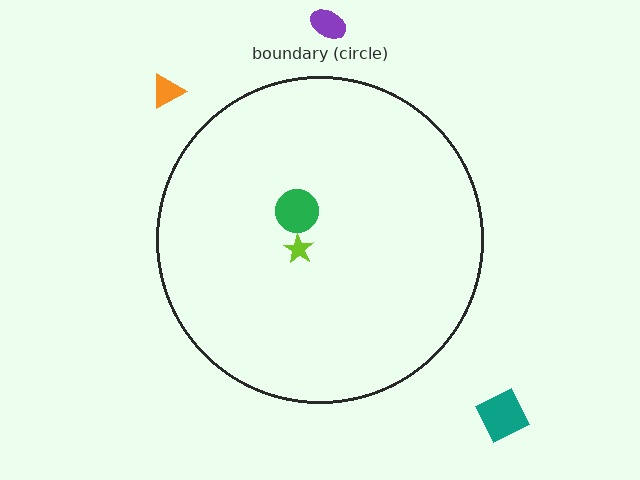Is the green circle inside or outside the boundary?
Inside.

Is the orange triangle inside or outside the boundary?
Outside.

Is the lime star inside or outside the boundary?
Inside.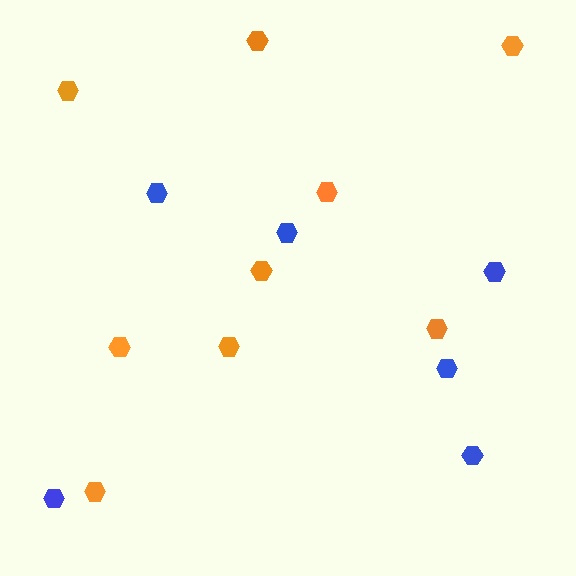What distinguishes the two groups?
There are 2 groups: one group of orange hexagons (9) and one group of blue hexagons (6).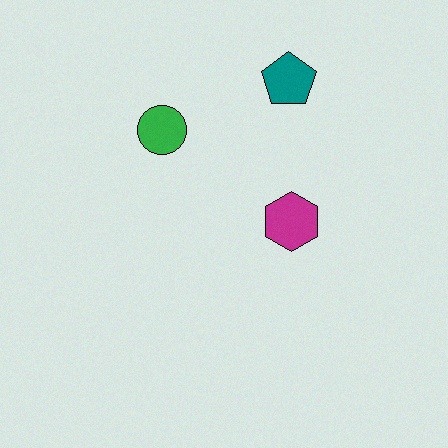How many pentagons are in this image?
There is 1 pentagon.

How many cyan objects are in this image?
There are no cyan objects.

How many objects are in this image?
There are 3 objects.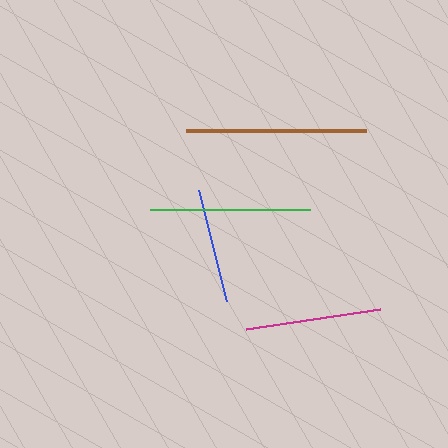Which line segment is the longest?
The brown line is the longest at approximately 180 pixels.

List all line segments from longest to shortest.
From longest to shortest: brown, green, magenta, blue.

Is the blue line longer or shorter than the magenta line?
The magenta line is longer than the blue line.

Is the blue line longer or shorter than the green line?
The green line is longer than the blue line.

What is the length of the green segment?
The green segment is approximately 159 pixels long.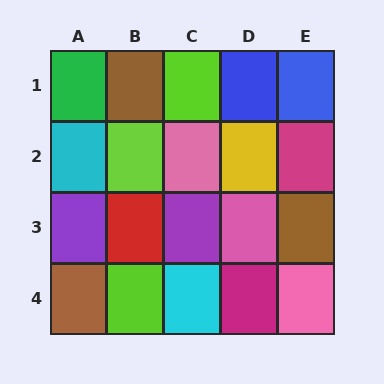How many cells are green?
1 cell is green.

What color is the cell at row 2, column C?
Pink.